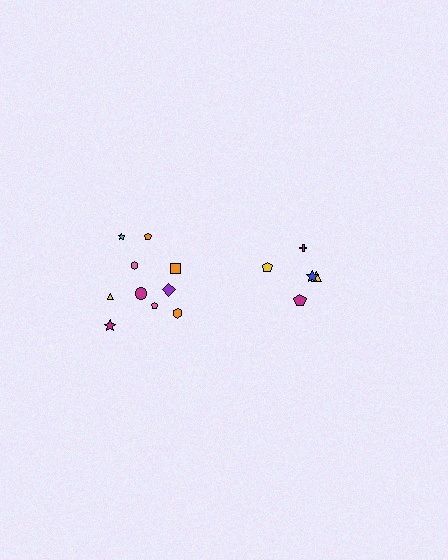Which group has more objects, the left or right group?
The left group.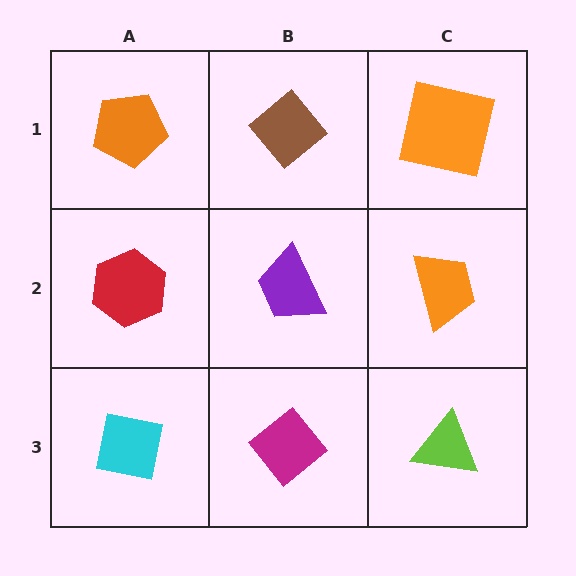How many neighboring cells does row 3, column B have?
3.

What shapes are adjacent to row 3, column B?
A purple trapezoid (row 2, column B), a cyan square (row 3, column A), a lime triangle (row 3, column C).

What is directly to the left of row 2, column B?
A red hexagon.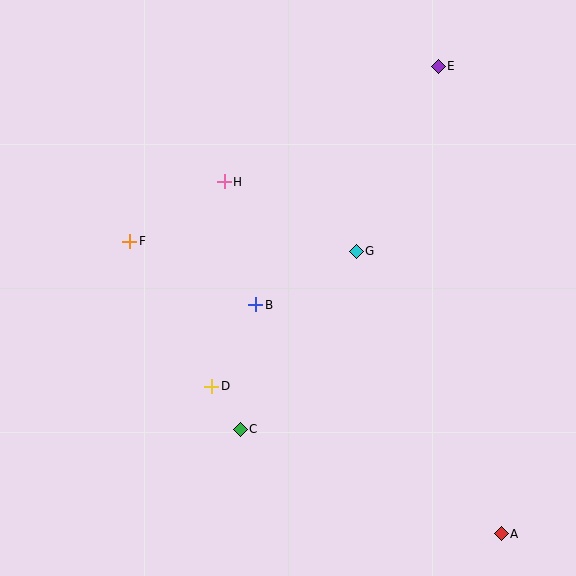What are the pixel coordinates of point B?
Point B is at (256, 305).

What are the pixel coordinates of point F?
Point F is at (130, 241).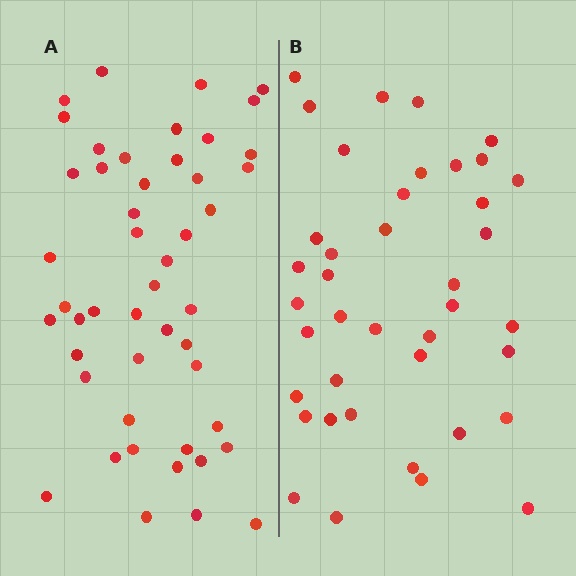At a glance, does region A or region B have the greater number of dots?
Region A (the left region) has more dots.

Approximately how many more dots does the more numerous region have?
Region A has roughly 8 or so more dots than region B.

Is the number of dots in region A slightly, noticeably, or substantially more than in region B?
Region A has only slightly more — the two regions are fairly close. The ratio is roughly 1.2 to 1.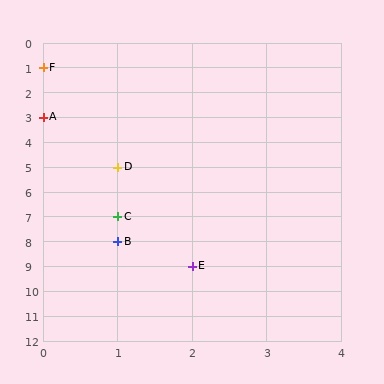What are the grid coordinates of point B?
Point B is at grid coordinates (1, 8).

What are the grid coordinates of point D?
Point D is at grid coordinates (1, 5).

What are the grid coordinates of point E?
Point E is at grid coordinates (2, 9).